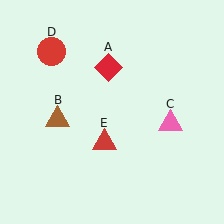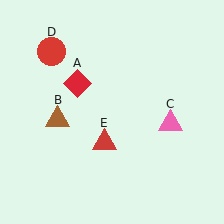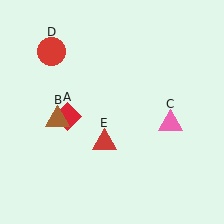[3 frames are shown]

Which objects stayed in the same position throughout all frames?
Brown triangle (object B) and pink triangle (object C) and red circle (object D) and red triangle (object E) remained stationary.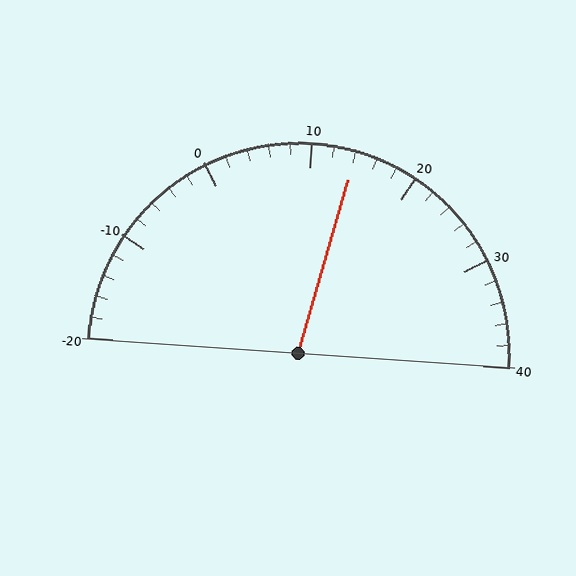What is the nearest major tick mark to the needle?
The nearest major tick mark is 10.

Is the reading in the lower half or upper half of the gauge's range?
The reading is in the upper half of the range (-20 to 40).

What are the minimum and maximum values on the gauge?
The gauge ranges from -20 to 40.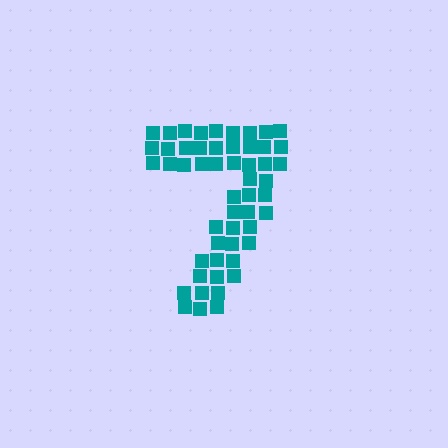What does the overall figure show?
The overall figure shows the digit 7.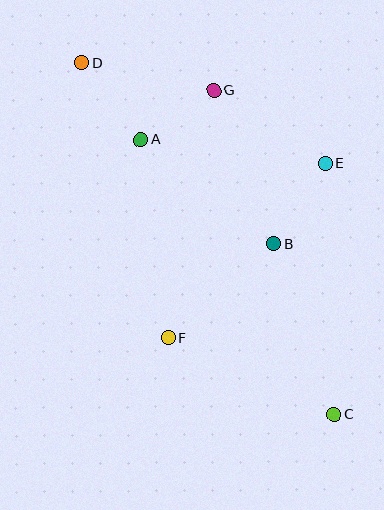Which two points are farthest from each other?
Points C and D are farthest from each other.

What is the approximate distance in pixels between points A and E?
The distance between A and E is approximately 186 pixels.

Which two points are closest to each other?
Points A and G are closest to each other.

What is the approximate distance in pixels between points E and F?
The distance between E and F is approximately 235 pixels.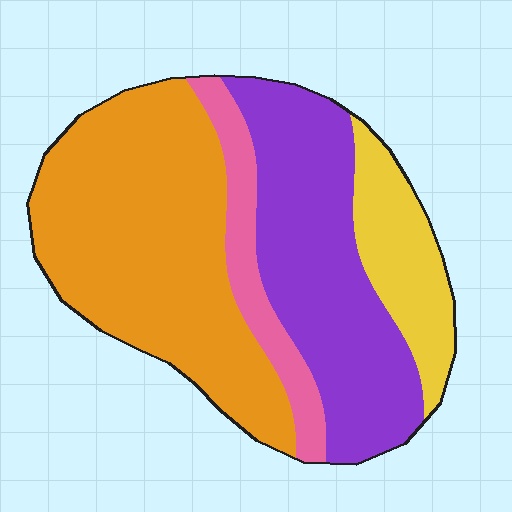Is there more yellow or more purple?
Purple.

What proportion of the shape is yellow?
Yellow covers around 15% of the shape.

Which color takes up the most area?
Orange, at roughly 45%.